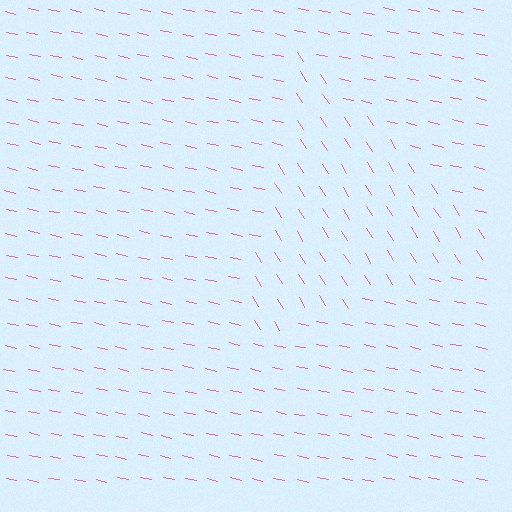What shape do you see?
I see a triangle.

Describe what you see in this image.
The image is filled with small pink line segments. A triangle region in the image has lines oriented differently from the surrounding lines, creating a visible texture boundary.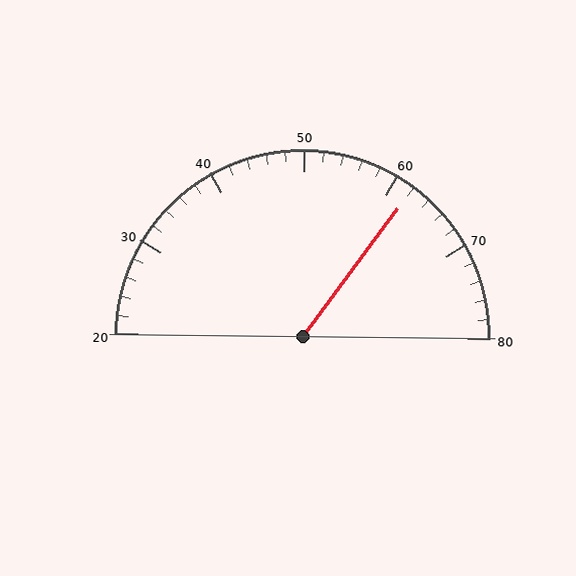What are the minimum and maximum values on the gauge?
The gauge ranges from 20 to 80.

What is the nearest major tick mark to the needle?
The nearest major tick mark is 60.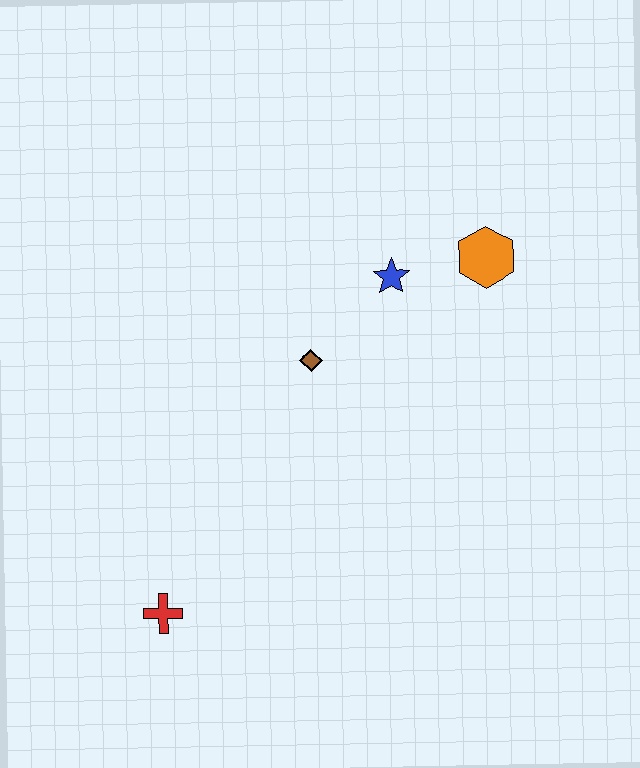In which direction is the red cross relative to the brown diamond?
The red cross is below the brown diamond.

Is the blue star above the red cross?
Yes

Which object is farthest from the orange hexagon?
The red cross is farthest from the orange hexagon.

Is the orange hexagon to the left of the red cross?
No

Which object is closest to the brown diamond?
The blue star is closest to the brown diamond.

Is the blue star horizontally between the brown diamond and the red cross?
No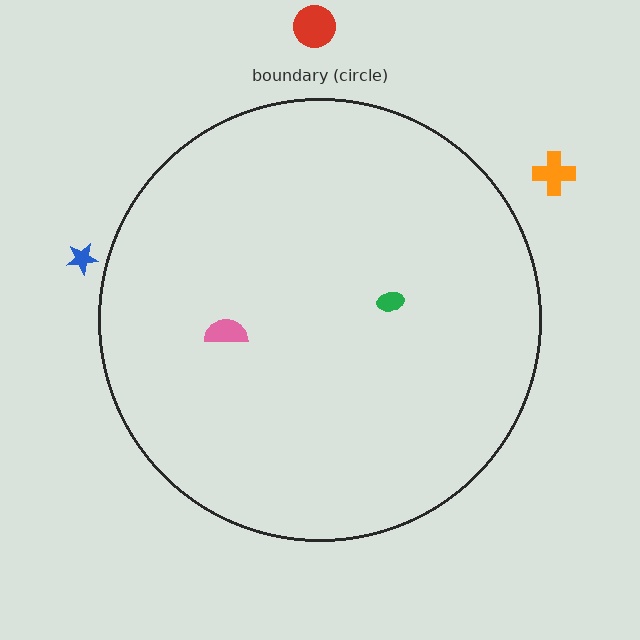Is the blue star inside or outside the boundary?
Outside.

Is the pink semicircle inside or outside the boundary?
Inside.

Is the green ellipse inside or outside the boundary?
Inside.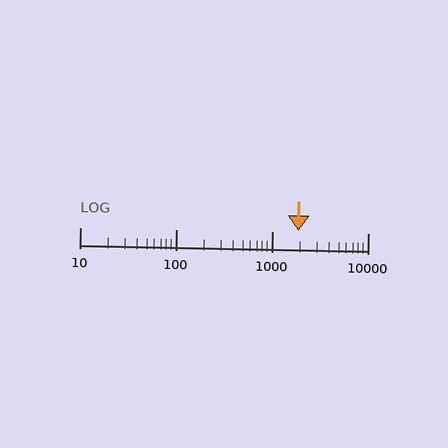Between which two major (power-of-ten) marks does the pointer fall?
The pointer is between 1000 and 10000.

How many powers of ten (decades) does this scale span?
The scale spans 3 decades, from 10 to 10000.